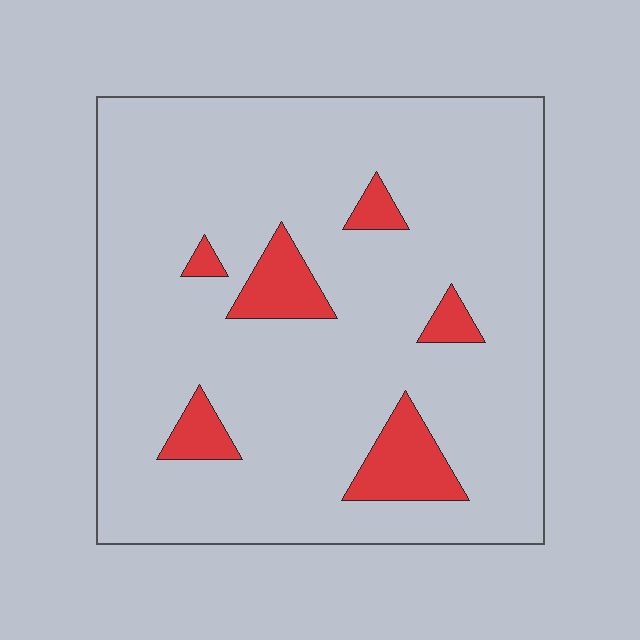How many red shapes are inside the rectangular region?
6.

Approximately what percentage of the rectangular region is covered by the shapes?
Approximately 10%.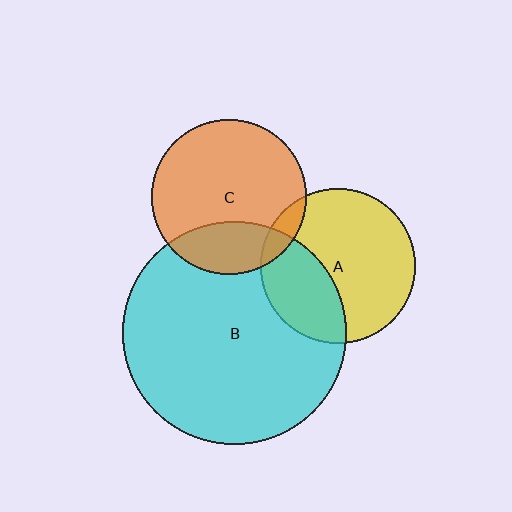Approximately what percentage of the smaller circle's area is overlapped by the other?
Approximately 25%.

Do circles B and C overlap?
Yes.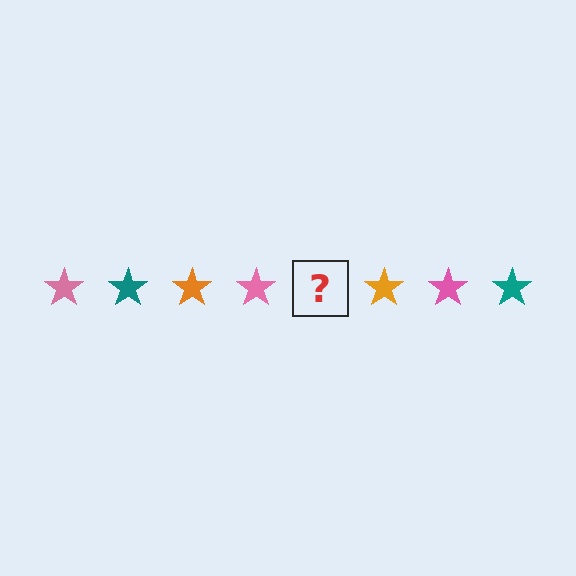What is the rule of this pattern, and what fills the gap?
The rule is that the pattern cycles through pink, teal, orange stars. The gap should be filled with a teal star.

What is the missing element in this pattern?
The missing element is a teal star.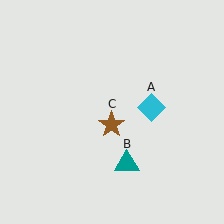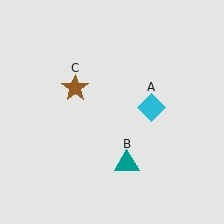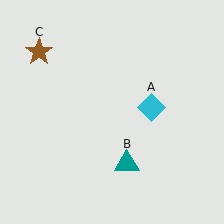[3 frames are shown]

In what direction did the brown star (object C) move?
The brown star (object C) moved up and to the left.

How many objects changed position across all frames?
1 object changed position: brown star (object C).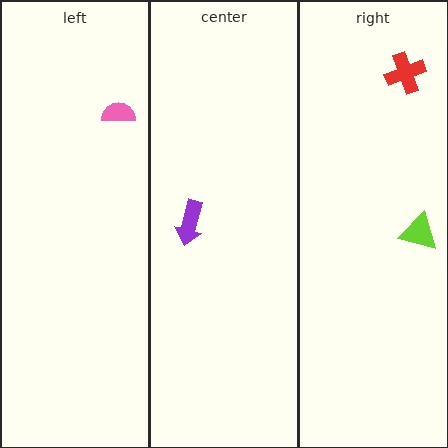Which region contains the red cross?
The right region.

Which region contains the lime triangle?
The right region.